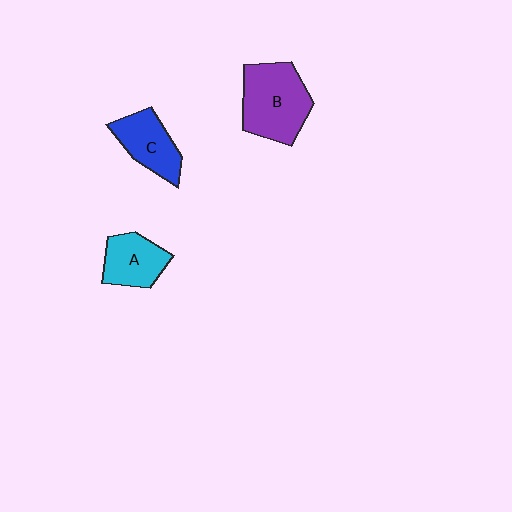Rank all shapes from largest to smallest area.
From largest to smallest: B (purple), C (blue), A (cyan).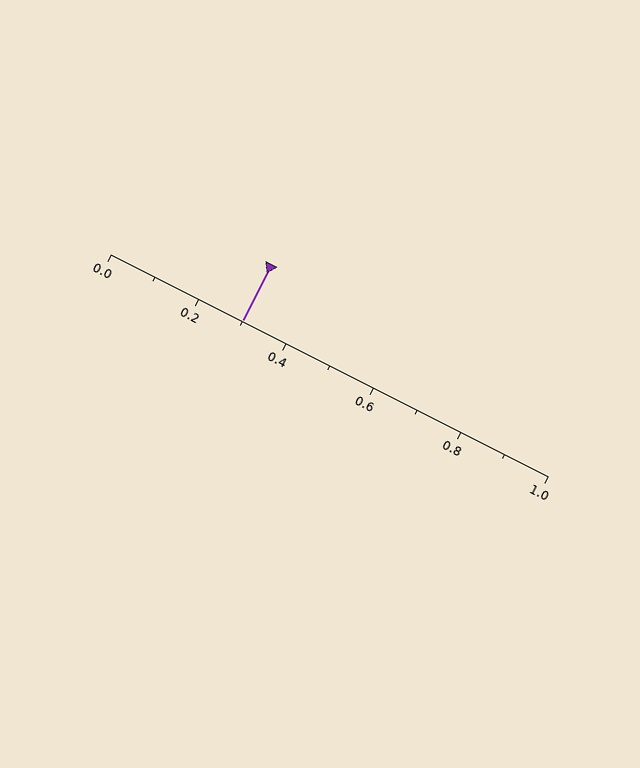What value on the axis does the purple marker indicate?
The marker indicates approximately 0.3.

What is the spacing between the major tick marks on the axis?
The major ticks are spaced 0.2 apart.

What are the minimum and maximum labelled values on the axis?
The axis runs from 0.0 to 1.0.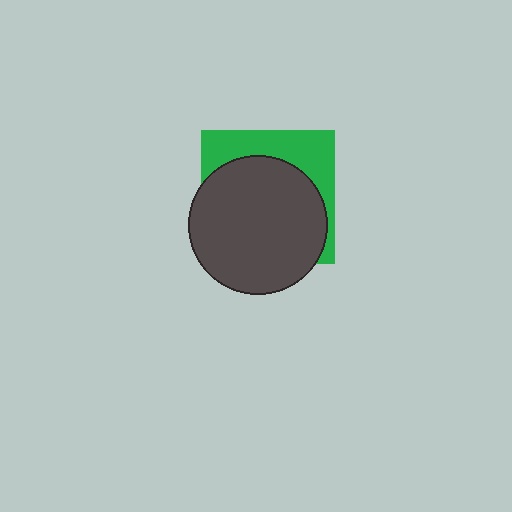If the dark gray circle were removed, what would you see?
You would see the complete green square.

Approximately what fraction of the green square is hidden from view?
Roughly 67% of the green square is hidden behind the dark gray circle.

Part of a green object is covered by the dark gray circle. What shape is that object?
It is a square.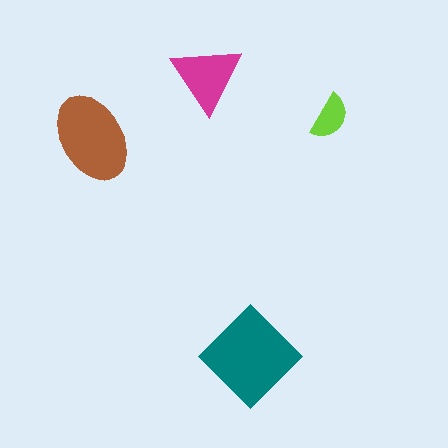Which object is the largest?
The teal diamond.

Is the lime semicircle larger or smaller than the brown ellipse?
Smaller.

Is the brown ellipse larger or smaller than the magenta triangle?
Larger.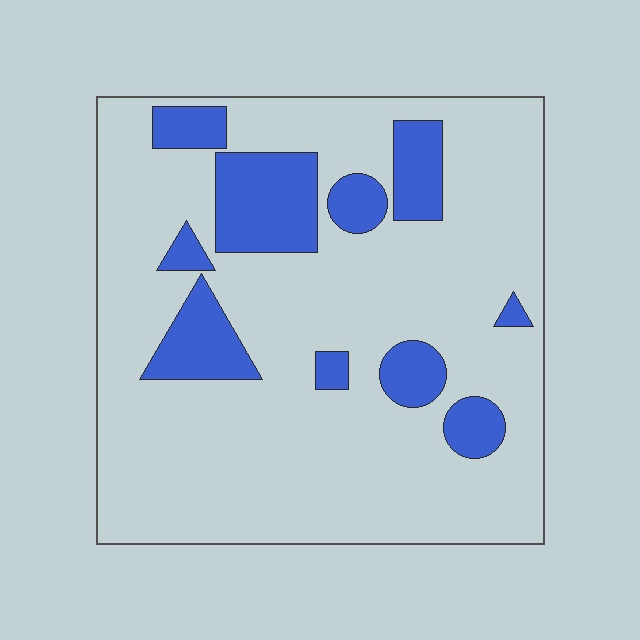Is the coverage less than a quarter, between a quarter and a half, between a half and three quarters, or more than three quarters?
Less than a quarter.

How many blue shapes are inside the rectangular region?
10.